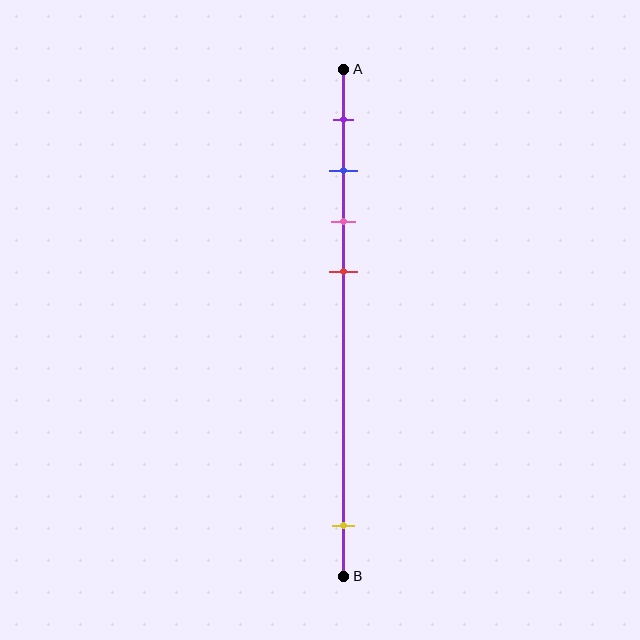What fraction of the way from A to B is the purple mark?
The purple mark is approximately 10% (0.1) of the way from A to B.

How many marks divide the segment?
There are 5 marks dividing the segment.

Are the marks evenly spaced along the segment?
No, the marks are not evenly spaced.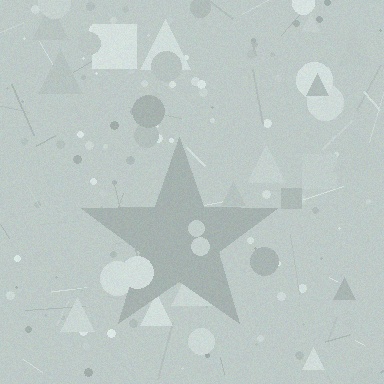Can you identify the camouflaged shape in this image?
The camouflaged shape is a star.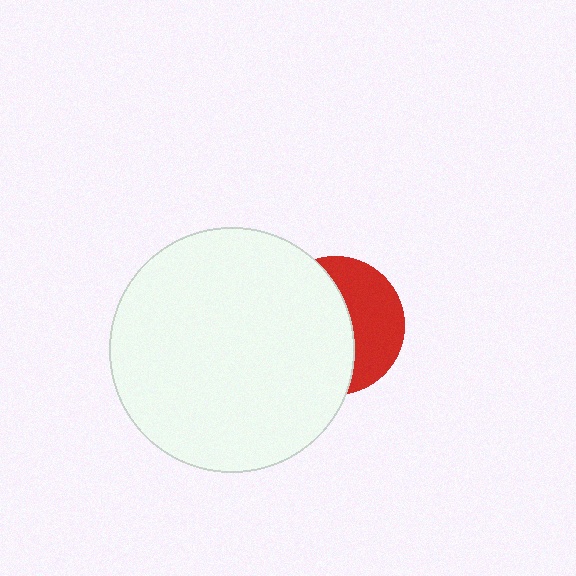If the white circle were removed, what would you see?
You would see the complete red circle.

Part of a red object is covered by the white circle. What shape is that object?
It is a circle.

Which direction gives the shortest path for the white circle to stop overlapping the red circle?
Moving left gives the shortest separation.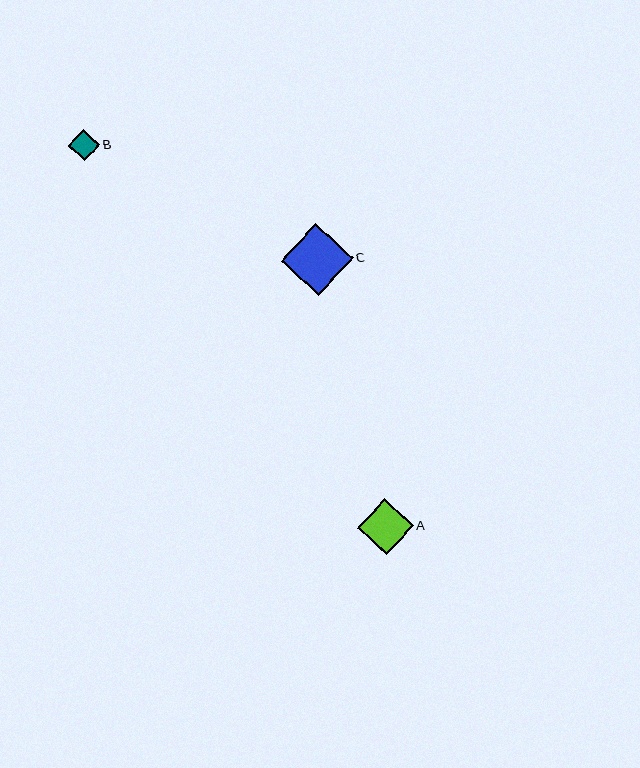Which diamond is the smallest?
Diamond B is the smallest with a size of approximately 32 pixels.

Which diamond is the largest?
Diamond C is the largest with a size of approximately 72 pixels.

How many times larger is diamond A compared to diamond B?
Diamond A is approximately 1.8 times the size of diamond B.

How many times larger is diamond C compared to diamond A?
Diamond C is approximately 1.3 times the size of diamond A.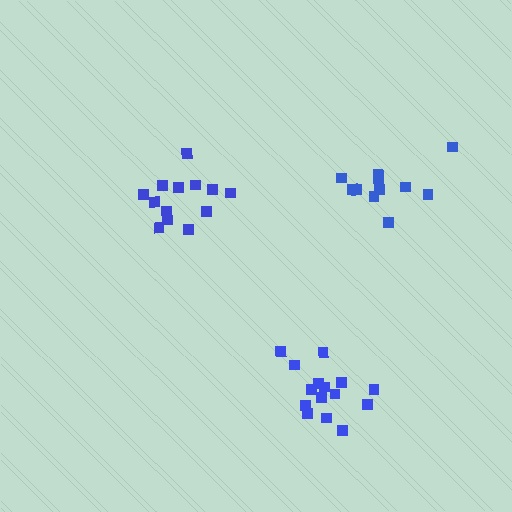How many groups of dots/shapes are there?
There are 3 groups.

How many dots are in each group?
Group 1: 13 dots, Group 2: 12 dots, Group 3: 15 dots (40 total).